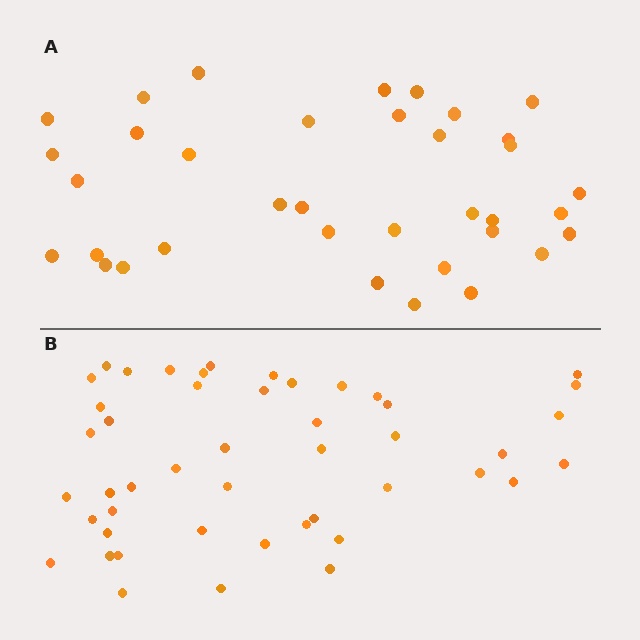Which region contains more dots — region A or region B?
Region B (the bottom region) has more dots.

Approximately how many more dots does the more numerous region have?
Region B has roughly 12 or so more dots than region A.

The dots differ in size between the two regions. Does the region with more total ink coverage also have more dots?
No. Region A has more total ink coverage because its dots are larger, but region B actually contains more individual dots. Total area can be misleading — the number of items is what matters here.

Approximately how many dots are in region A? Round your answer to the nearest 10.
About 40 dots. (The exact count is 36, which rounds to 40.)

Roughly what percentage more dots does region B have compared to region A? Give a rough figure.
About 30% more.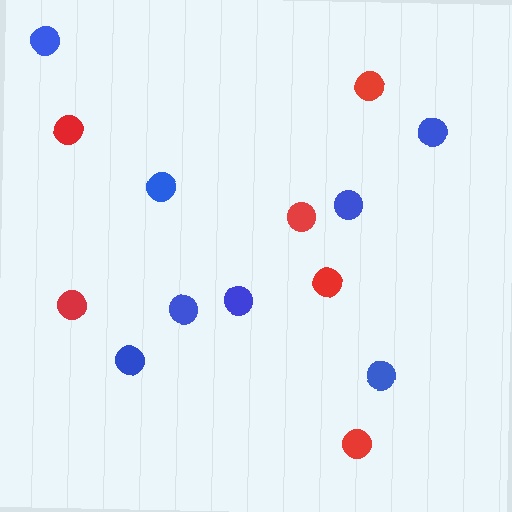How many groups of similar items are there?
There are 2 groups: one group of red circles (6) and one group of blue circles (8).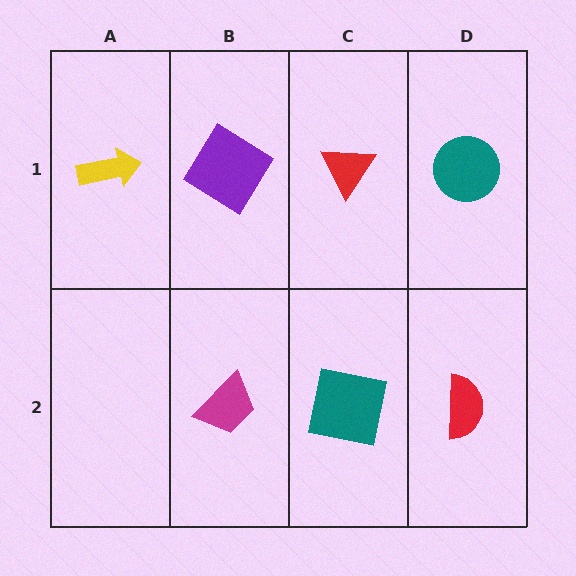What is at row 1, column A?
A yellow arrow.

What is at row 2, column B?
A magenta trapezoid.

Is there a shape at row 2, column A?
No, that cell is empty.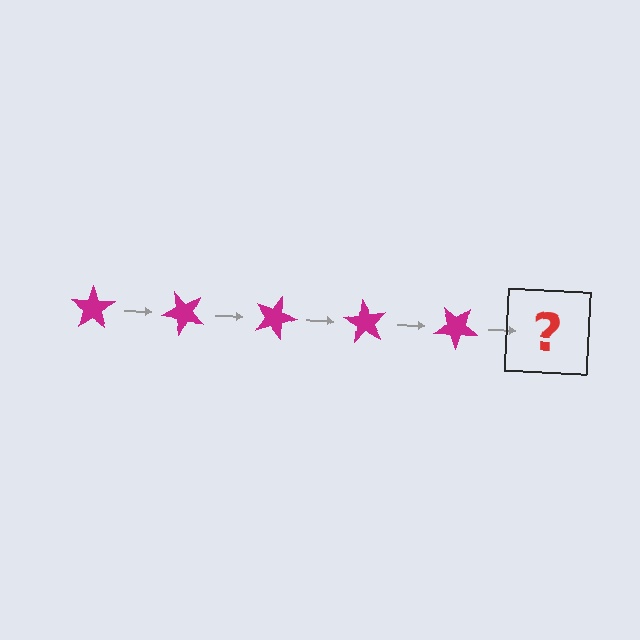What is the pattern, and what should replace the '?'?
The pattern is that the star rotates 45 degrees each step. The '?' should be a magenta star rotated 225 degrees.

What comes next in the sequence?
The next element should be a magenta star rotated 225 degrees.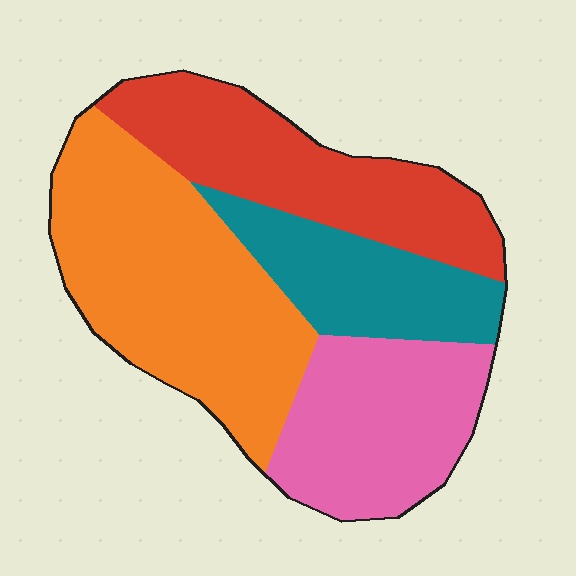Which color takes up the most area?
Orange, at roughly 35%.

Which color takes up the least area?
Teal, at roughly 15%.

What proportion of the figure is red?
Red takes up between a sixth and a third of the figure.